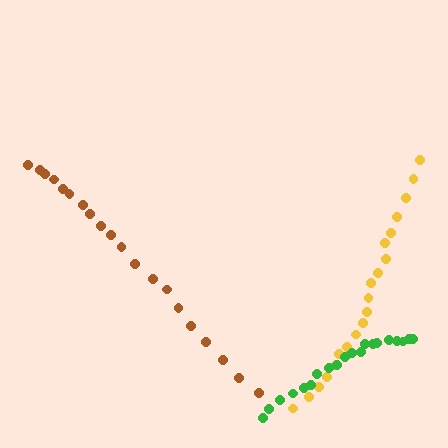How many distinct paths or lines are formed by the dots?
There are 3 distinct paths.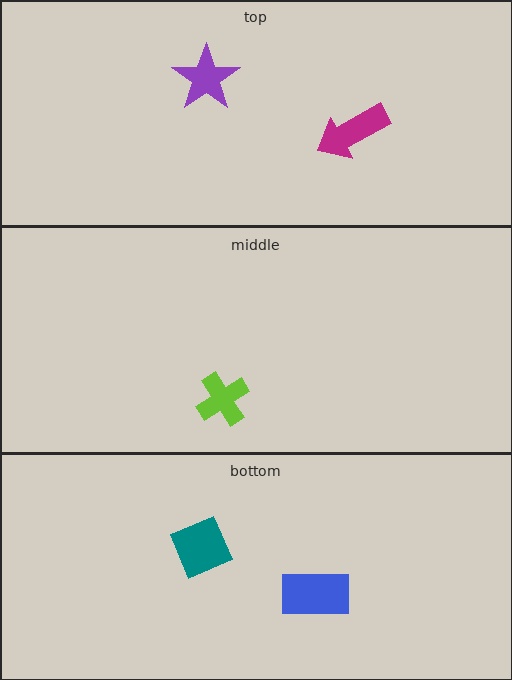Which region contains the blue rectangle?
The bottom region.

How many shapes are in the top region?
2.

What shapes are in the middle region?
The lime cross.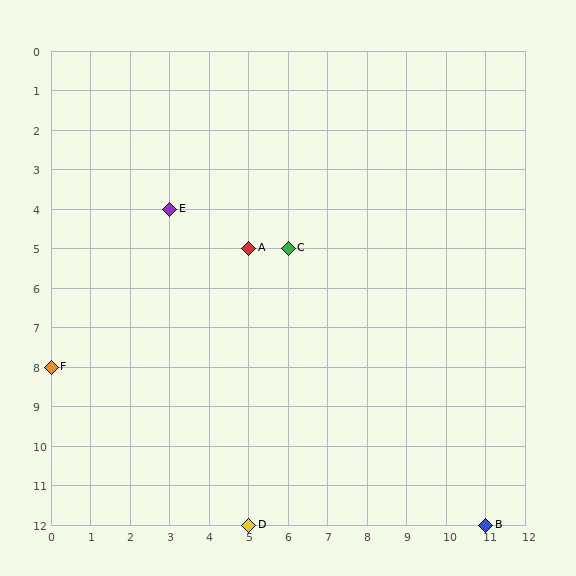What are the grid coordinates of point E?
Point E is at grid coordinates (3, 4).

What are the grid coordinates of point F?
Point F is at grid coordinates (0, 8).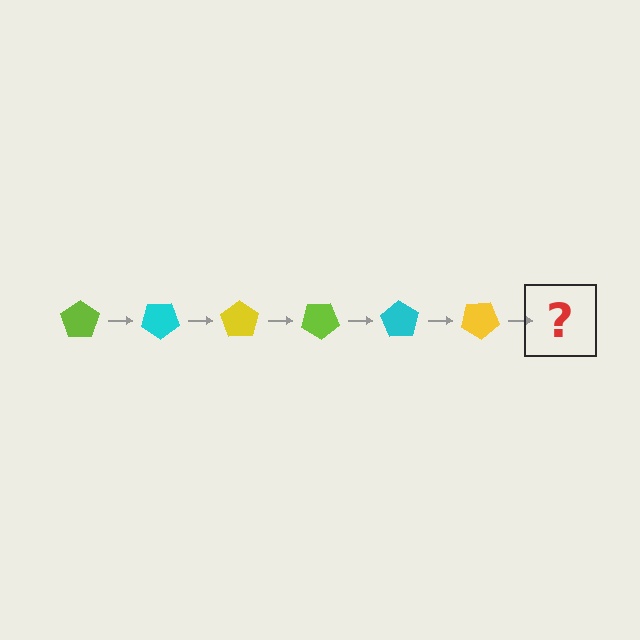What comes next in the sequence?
The next element should be a lime pentagon, rotated 210 degrees from the start.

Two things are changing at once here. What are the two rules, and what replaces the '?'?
The two rules are that it rotates 35 degrees each step and the color cycles through lime, cyan, and yellow. The '?' should be a lime pentagon, rotated 210 degrees from the start.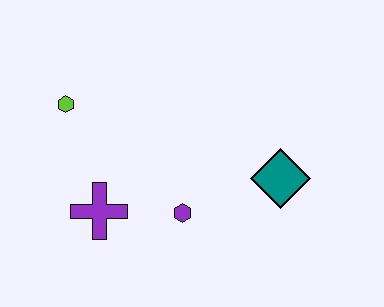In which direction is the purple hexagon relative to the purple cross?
The purple hexagon is to the right of the purple cross.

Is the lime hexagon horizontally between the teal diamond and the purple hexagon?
No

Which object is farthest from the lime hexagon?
The teal diamond is farthest from the lime hexagon.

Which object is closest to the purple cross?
The purple hexagon is closest to the purple cross.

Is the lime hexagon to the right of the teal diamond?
No